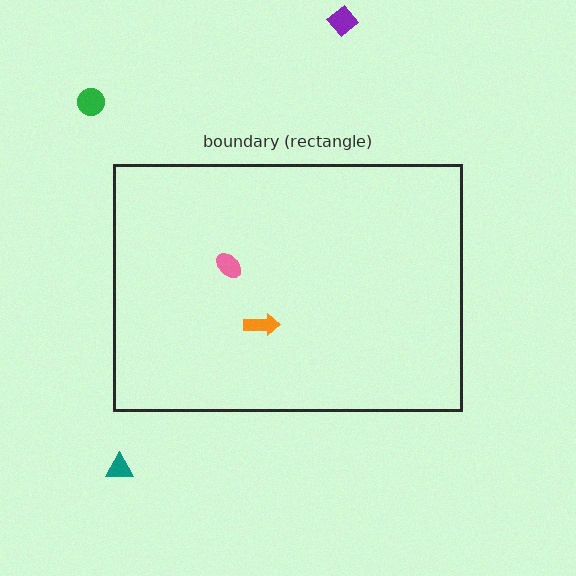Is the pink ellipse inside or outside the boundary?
Inside.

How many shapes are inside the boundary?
2 inside, 3 outside.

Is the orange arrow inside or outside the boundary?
Inside.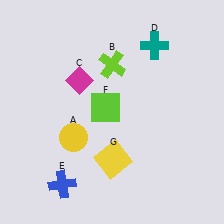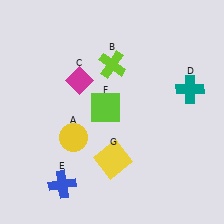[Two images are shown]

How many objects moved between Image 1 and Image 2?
1 object moved between the two images.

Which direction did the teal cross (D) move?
The teal cross (D) moved down.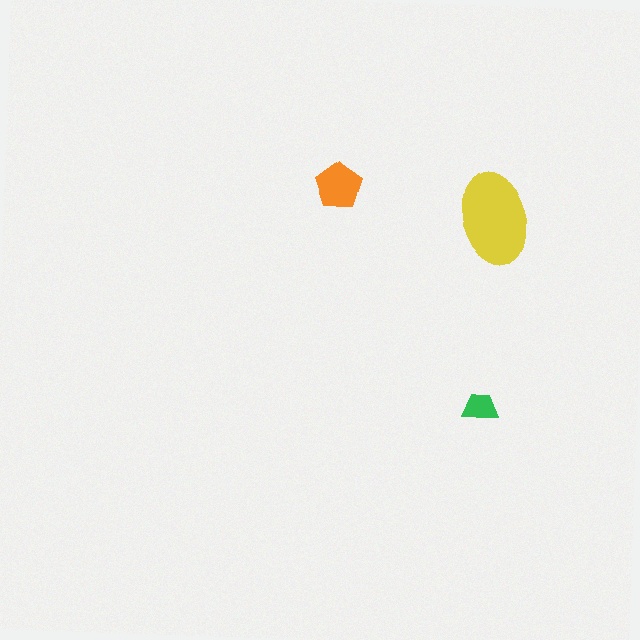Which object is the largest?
The yellow ellipse.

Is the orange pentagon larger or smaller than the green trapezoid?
Larger.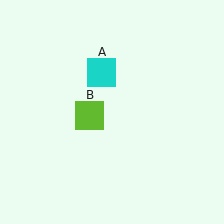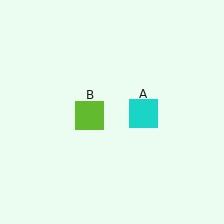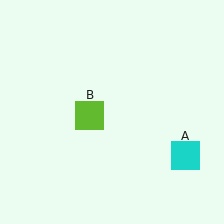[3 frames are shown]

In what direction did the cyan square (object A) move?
The cyan square (object A) moved down and to the right.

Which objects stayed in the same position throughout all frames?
Lime square (object B) remained stationary.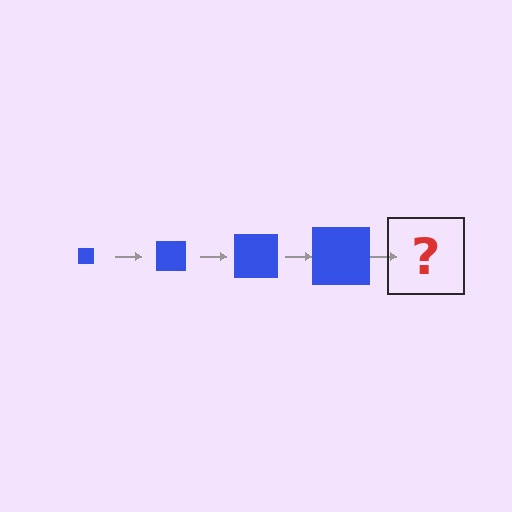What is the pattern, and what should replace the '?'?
The pattern is that the square gets progressively larger each step. The '?' should be a blue square, larger than the previous one.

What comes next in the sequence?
The next element should be a blue square, larger than the previous one.